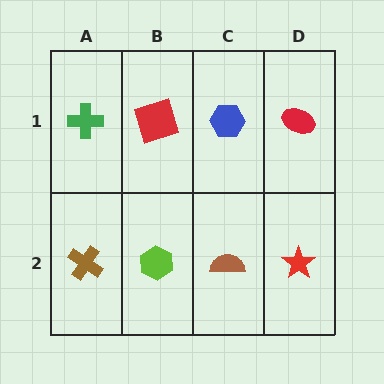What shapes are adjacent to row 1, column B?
A lime hexagon (row 2, column B), a green cross (row 1, column A), a blue hexagon (row 1, column C).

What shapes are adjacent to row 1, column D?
A red star (row 2, column D), a blue hexagon (row 1, column C).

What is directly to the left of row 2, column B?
A brown cross.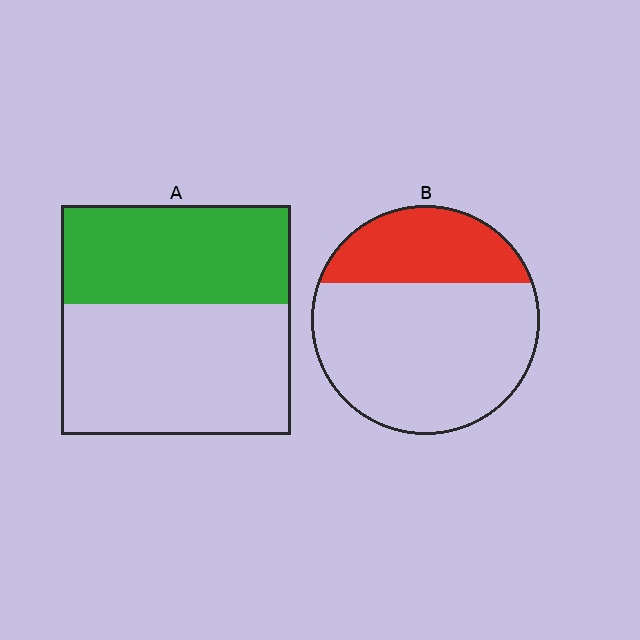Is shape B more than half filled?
No.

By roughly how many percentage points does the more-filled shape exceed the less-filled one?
By roughly 15 percentage points (A over B).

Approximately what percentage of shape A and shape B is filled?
A is approximately 45% and B is approximately 30%.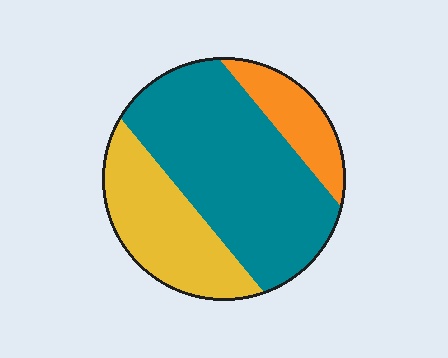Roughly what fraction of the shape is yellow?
Yellow takes up about one quarter (1/4) of the shape.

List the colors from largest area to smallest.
From largest to smallest: teal, yellow, orange.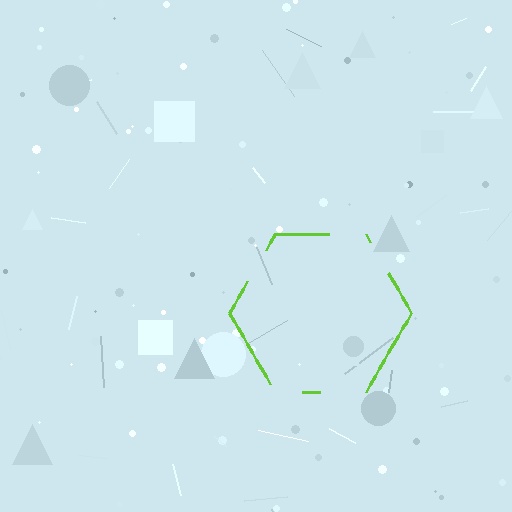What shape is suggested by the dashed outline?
The dashed outline suggests a hexagon.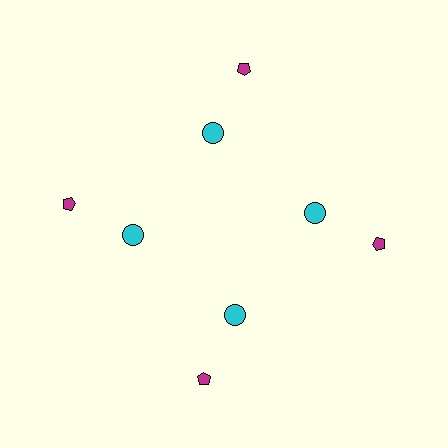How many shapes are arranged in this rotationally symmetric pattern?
There are 8 shapes, arranged in 4 groups of 2.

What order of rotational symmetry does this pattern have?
This pattern has 4-fold rotational symmetry.